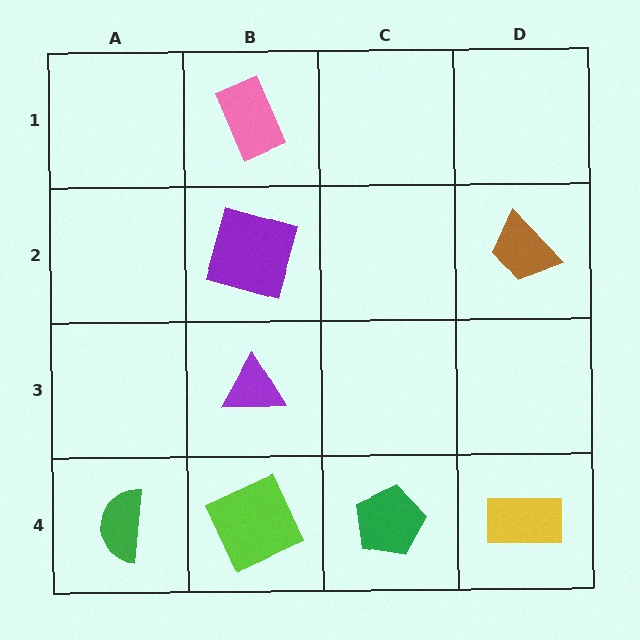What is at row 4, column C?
A green pentagon.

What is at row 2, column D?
A brown trapezoid.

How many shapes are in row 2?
2 shapes.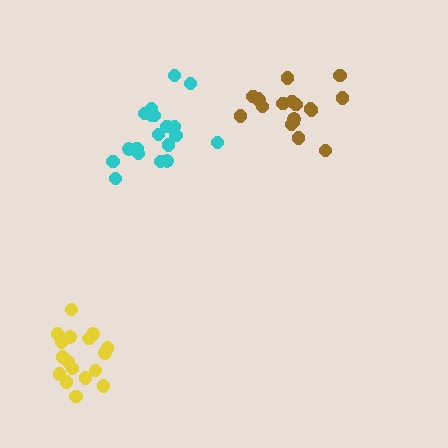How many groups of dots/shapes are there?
There are 3 groups.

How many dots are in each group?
Group 1: 20 dots, Group 2: 18 dots, Group 3: 17 dots (55 total).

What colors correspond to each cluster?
The clusters are colored: cyan, brown, yellow.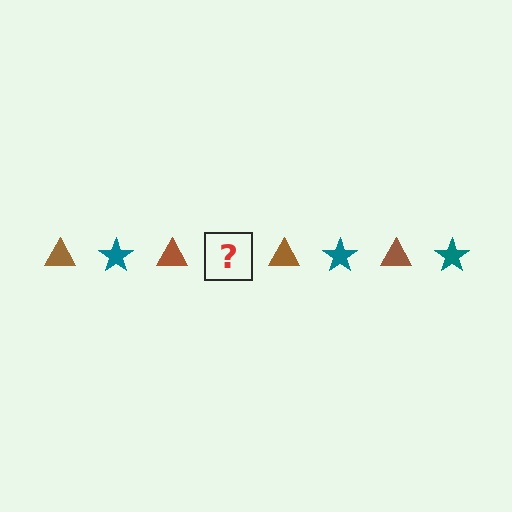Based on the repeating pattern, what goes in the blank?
The blank should be a teal star.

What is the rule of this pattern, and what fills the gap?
The rule is that the pattern alternates between brown triangle and teal star. The gap should be filled with a teal star.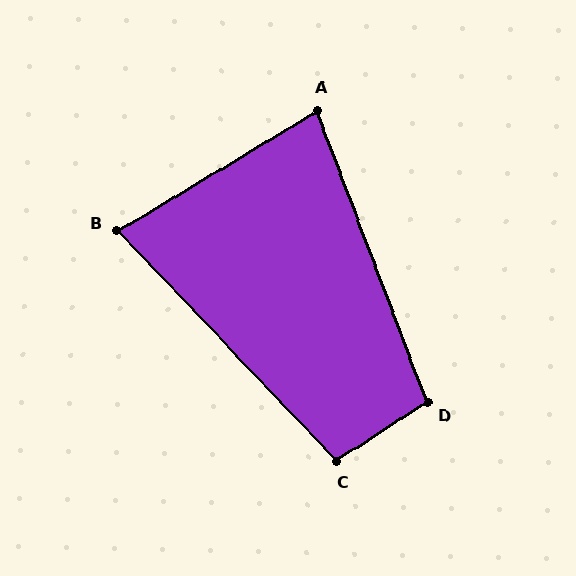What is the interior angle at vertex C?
Approximately 100 degrees (obtuse).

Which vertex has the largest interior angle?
D, at approximately 103 degrees.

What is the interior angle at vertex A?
Approximately 80 degrees (acute).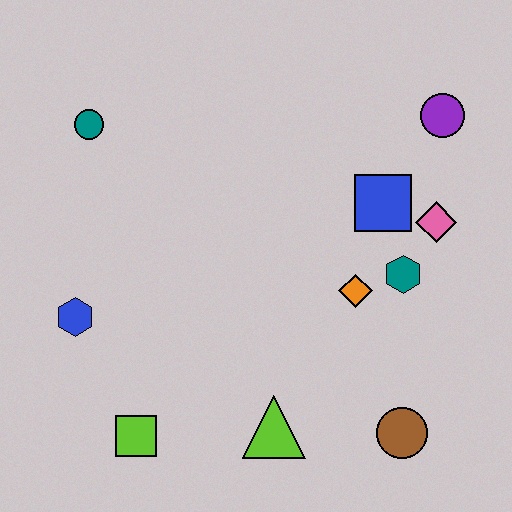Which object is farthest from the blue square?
The lime square is farthest from the blue square.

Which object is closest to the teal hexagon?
The orange diamond is closest to the teal hexagon.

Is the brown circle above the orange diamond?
No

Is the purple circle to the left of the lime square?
No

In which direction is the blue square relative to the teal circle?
The blue square is to the right of the teal circle.